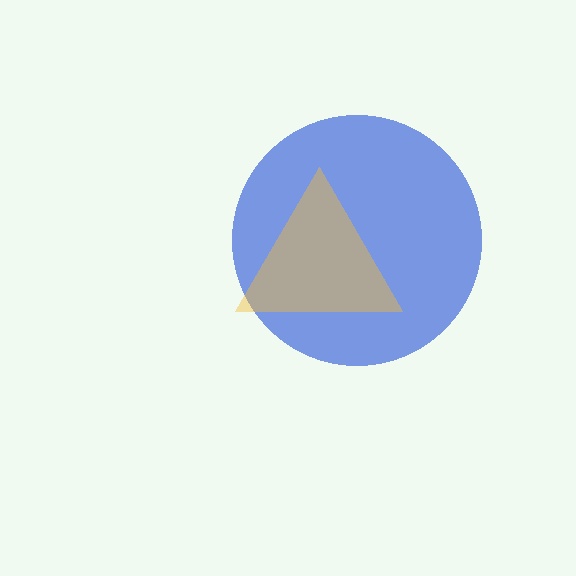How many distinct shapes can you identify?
There are 2 distinct shapes: a blue circle, a yellow triangle.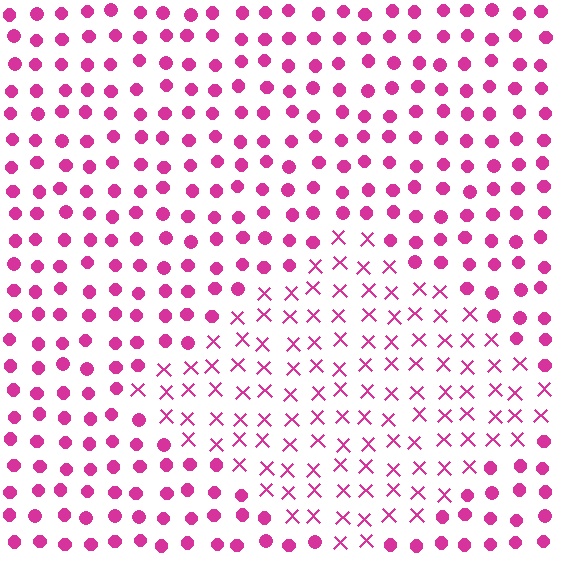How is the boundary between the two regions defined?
The boundary is defined by a change in element shape: X marks inside vs. circles outside. All elements share the same color and spacing.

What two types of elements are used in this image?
The image uses X marks inside the diamond region and circles outside it.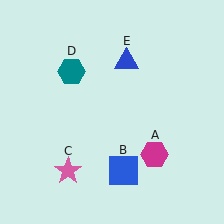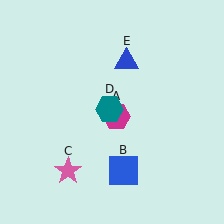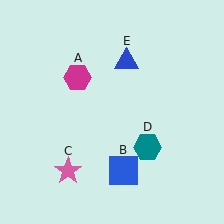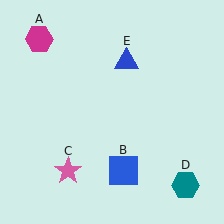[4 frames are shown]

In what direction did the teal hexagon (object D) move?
The teal hexagon (object D) moved down and to the right.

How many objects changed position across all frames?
2 objects changed position: magenta hexagon (object A), teal hexagon (object D).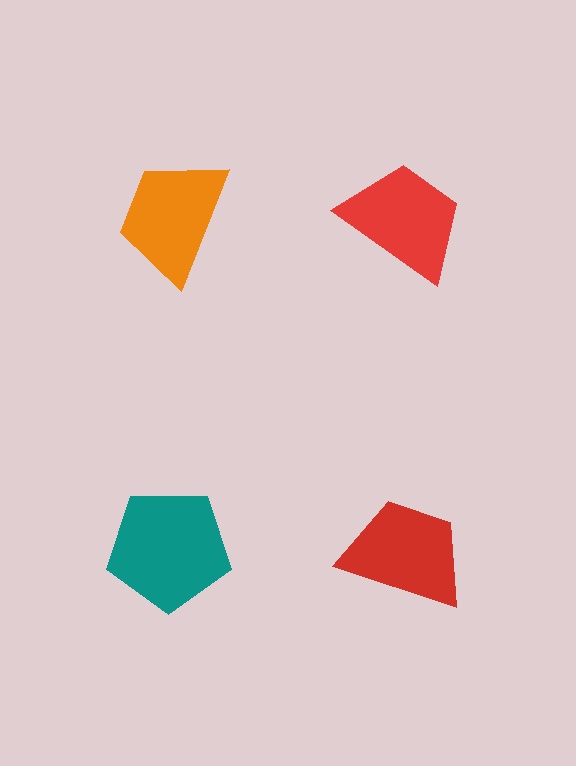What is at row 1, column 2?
A red trapezoid.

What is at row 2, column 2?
A red trapezoid.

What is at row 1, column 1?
An orange trapezoid.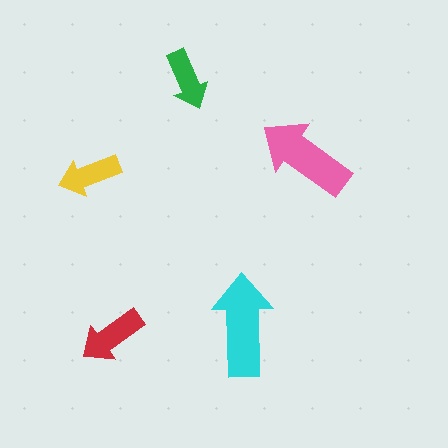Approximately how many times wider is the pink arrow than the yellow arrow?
About 1.5 times wider.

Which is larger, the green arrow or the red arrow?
The red one.